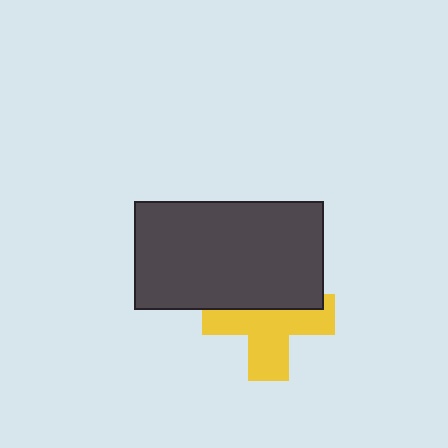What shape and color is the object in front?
The object in front is a dark gray rectangle.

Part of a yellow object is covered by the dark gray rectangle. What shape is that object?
It is a cross.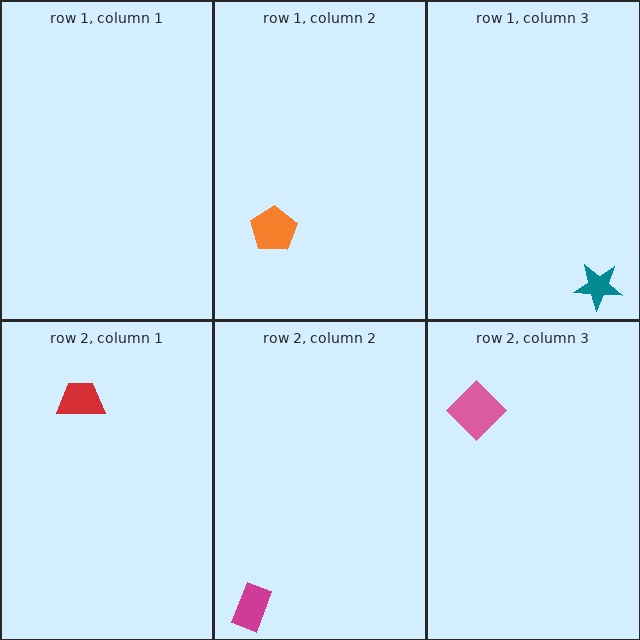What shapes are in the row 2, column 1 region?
The red trapezoid.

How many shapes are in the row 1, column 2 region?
1.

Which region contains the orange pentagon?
The row 1, column 2 region.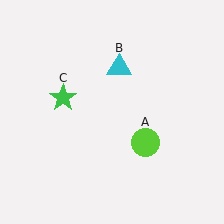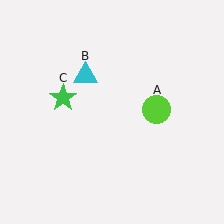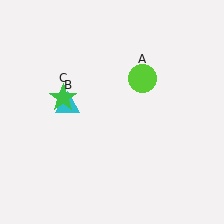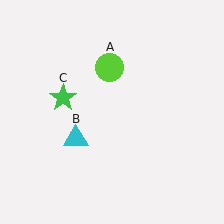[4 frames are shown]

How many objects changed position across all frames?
2 objects changed position: lime circle (object A), cyan triangle (object B).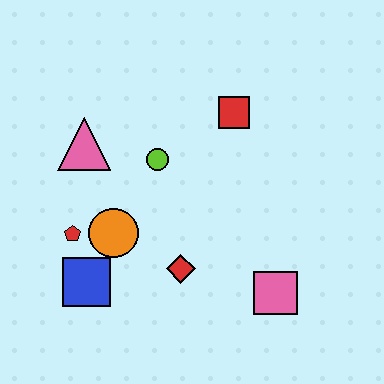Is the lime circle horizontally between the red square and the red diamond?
No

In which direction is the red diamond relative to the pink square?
The red diamond is to the left of the pink square.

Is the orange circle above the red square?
No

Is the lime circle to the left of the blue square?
No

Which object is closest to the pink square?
The red diamond is closest to the pink square.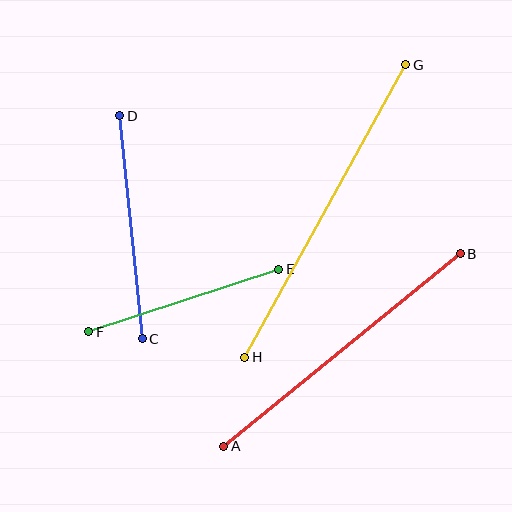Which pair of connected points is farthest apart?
Points G and H are farthest apart.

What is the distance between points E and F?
The distance is approximately 200 pixels.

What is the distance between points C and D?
The distance is approximately 224 pixels.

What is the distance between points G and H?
The distance is approximately 334 pixels.